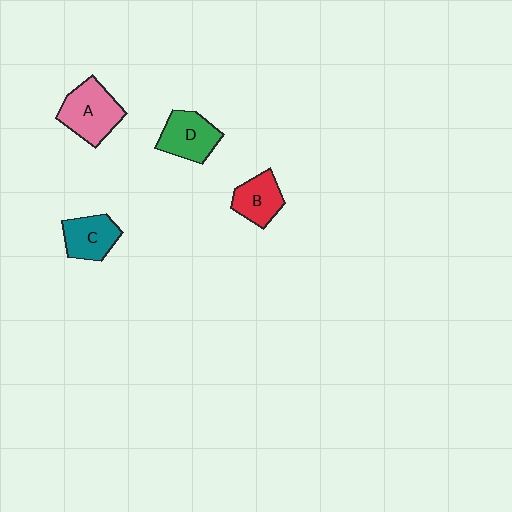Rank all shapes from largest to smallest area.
From largest to smallest: A (pink), D (green), C (teal), B (red).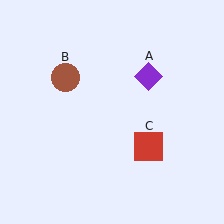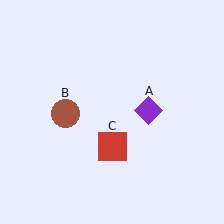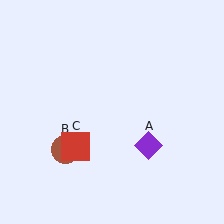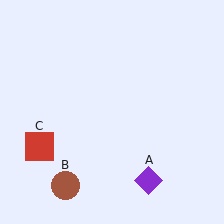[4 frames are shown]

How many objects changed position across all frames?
3 objects changed position: purple diamond (object A), brown circle (object B), red square (object C).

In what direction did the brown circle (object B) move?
The brown circle (object B) moved down.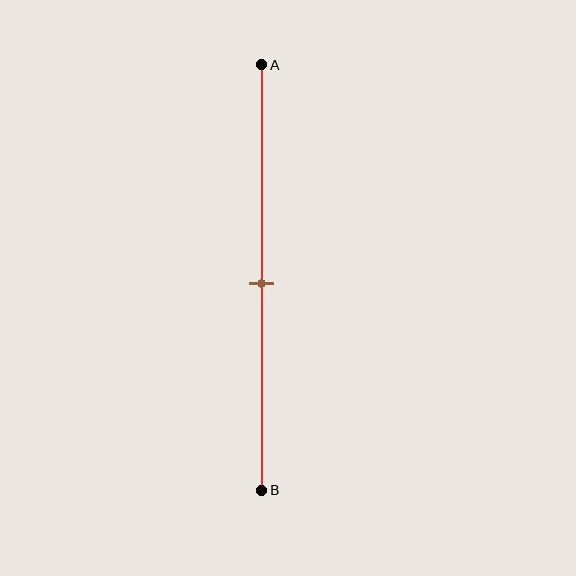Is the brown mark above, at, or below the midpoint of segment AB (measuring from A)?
The brown mark is approximately at the midpoint of segment AB.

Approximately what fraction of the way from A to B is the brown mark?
The brown mark is approximately 50% of the way from A to B.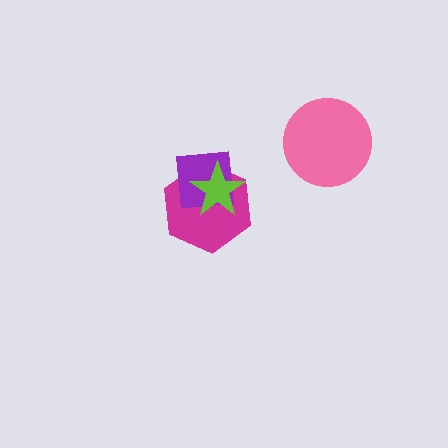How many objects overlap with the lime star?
2 objects overlap with the lime star.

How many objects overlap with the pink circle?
0 objects overlap with the pink circle.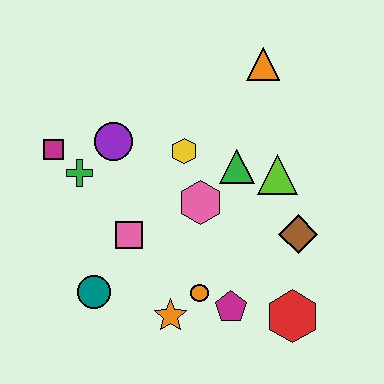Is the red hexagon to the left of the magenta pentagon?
No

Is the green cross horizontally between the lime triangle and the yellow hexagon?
No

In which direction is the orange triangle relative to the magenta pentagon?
The orange triangle is above the magenta pentagon.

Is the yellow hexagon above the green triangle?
Yes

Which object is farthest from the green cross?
The red hexagon is farthest from the green cross.